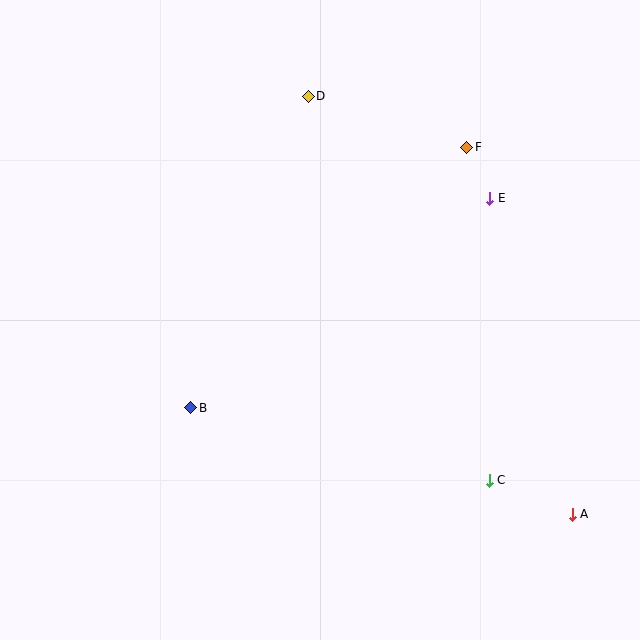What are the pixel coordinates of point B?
Point B is at (191, 408).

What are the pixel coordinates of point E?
Point E is at (490, 198).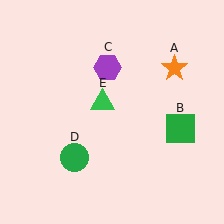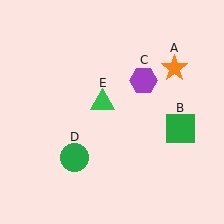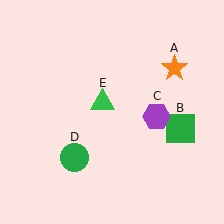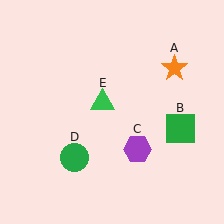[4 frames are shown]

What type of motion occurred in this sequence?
The purple hexagon (object C) rotated clockwise around the center of the scene.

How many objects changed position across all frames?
1 object changed position: purple hexagon (object C).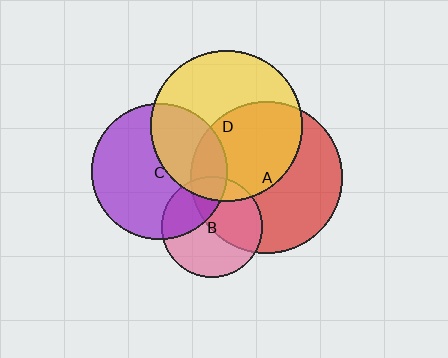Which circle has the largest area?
Circle A (red).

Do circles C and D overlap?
Yes.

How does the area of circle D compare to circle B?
Approximately 2.2 times.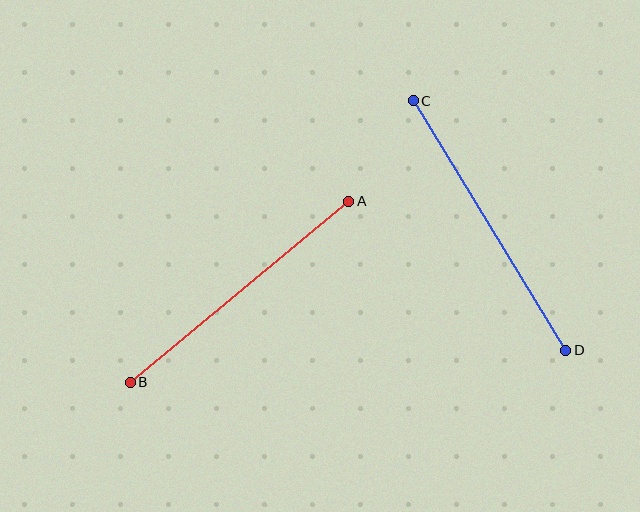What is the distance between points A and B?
The distance is approximately 284 pixels.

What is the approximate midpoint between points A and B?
The midpoint is at approximately (240, 292) pixels.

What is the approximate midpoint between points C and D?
The midpoint is at approximately (490, 225) pixels.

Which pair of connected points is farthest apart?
Points C and D are farthest apart.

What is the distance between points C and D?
The distance is approximately 292 pixels.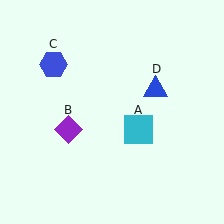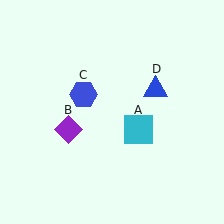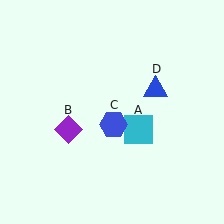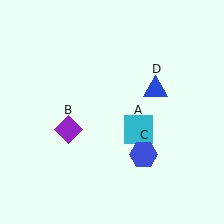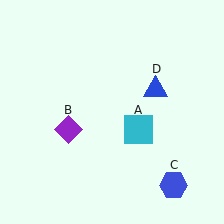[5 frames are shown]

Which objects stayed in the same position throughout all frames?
Cyan square (object A) and purple diamond (object B) and blue triangle (object D) remained stationary.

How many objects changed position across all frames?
1 object changed position: blue hexagon (object C).